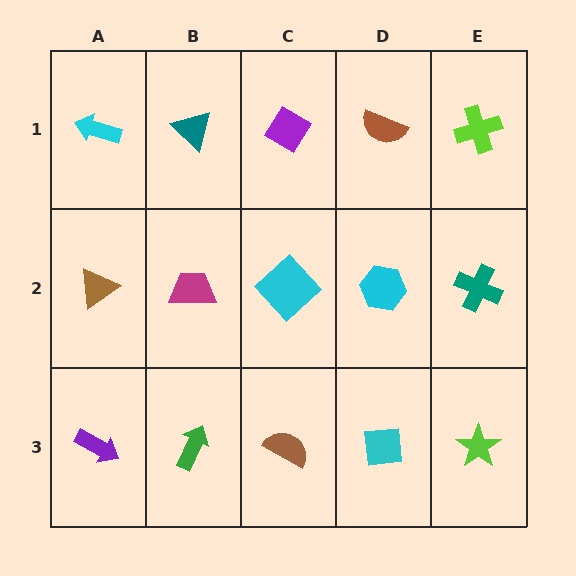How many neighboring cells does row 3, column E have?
2.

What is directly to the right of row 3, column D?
A lime star.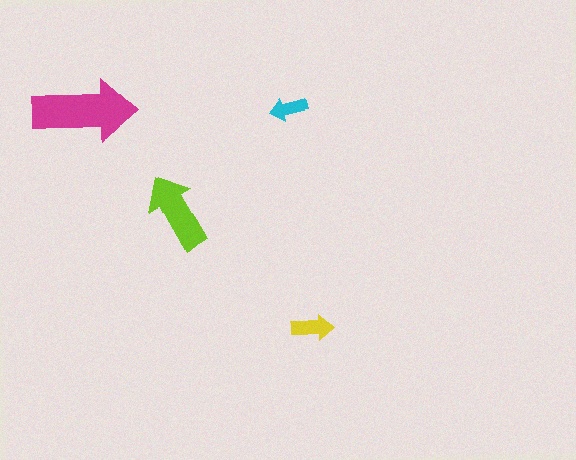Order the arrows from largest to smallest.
the magenta one, the lime one, the yellow one, the cyan one.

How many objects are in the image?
There are 4 objects in the image.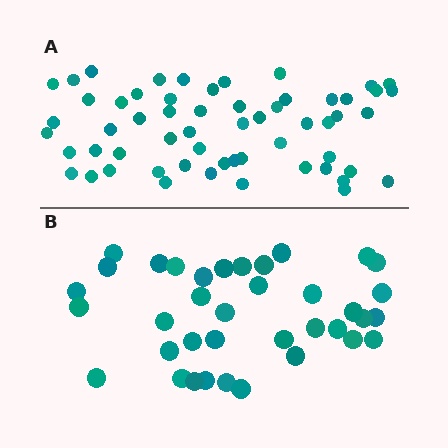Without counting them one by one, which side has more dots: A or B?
Region A (the top region) has more dots.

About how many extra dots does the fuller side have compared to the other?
Region A has approximately 20 more dots than region B.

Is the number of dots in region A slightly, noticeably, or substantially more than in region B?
Region A has substantially more. The ratio is roughly 1.6 to 1.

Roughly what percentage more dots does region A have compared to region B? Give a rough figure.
About 55% more.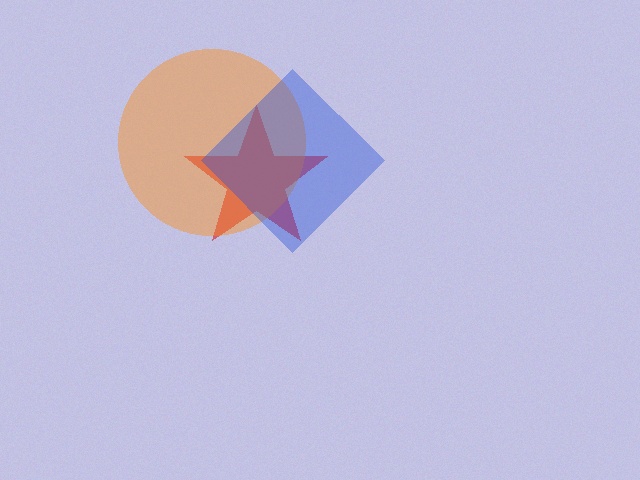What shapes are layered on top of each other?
The layered shapes are: a red star, an orange circle, a blue diamond.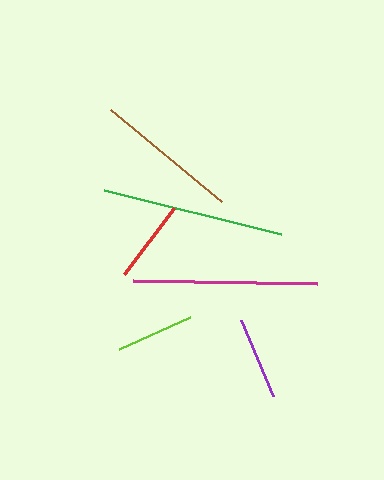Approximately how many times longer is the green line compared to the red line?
The green line is approximately 2.2 times the length of the red line.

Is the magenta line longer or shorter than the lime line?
The magenta line is longer than the lime line.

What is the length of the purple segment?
The purple segment is approximately 82 pixels long.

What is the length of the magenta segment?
The magenta segment is approximately 184 pixels long.